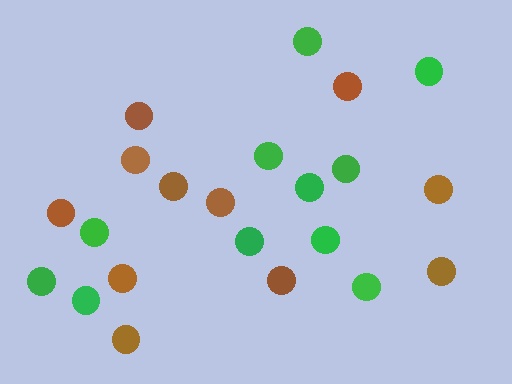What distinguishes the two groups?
There are 2 groups: one group of brown circles (11) and one group of green circles (11).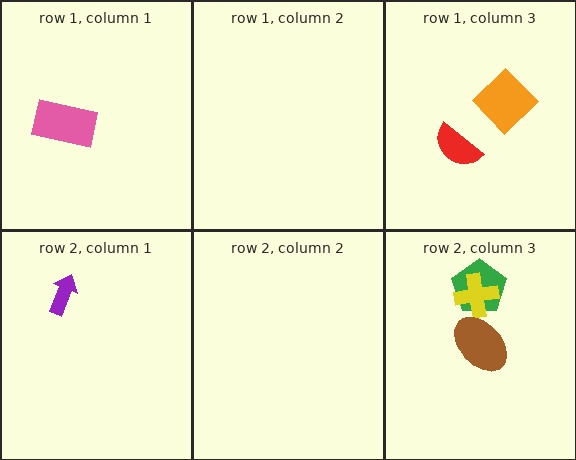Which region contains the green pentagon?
The row 2, column 3 region.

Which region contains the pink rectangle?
The row 1, column 1 region.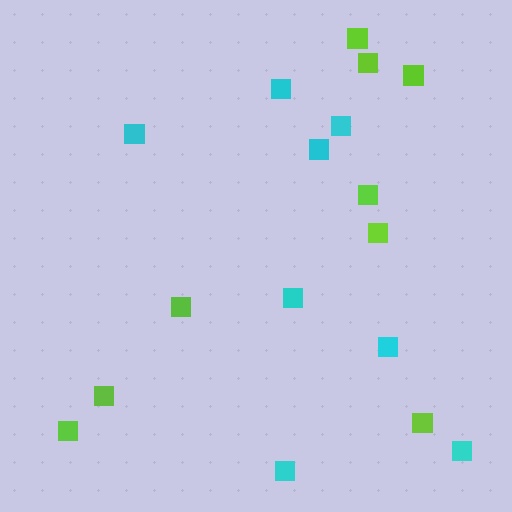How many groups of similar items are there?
There are 2 groups: one group of cyan squares (8) and one group of lime squares (9).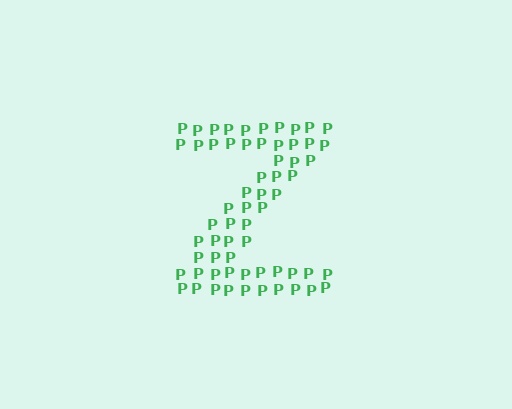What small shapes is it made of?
It is made of small letter P's.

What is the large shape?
The large shape is the letter Z.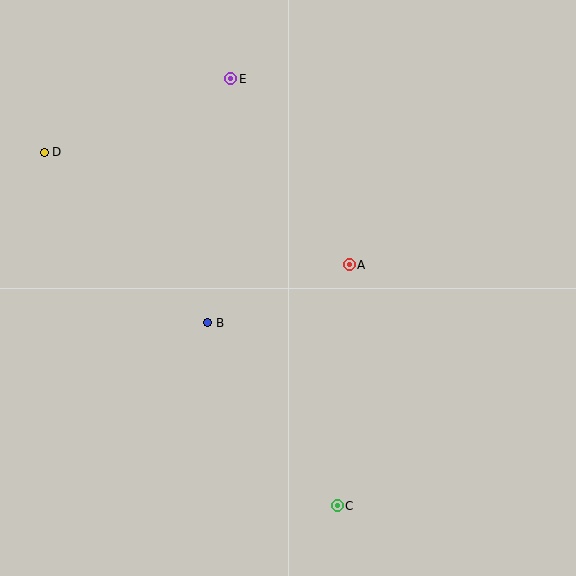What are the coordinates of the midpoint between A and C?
The midpoint between A and C is at (343, 385).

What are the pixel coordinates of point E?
Point E is at (231, 79).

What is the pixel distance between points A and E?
The distance between A and E is 220 pixels.